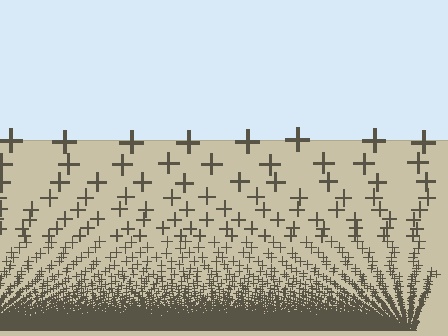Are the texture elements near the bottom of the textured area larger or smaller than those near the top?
Smaller. The gradient is inverted — elements near the bottom are smaller and denser.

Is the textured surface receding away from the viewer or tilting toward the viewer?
The surface appears to tilt toward the viewer. Texture elements get larger and sparser toward the top.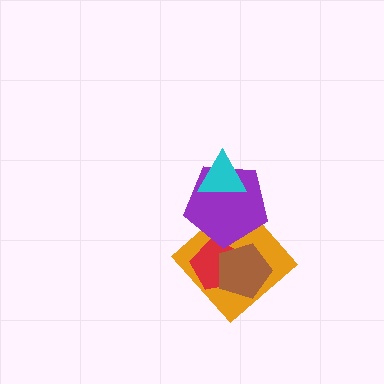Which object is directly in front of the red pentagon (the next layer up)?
The purple pentagon is directly in front of the red pentagon.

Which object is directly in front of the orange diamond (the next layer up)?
The red pentagon is directly in front of the orange diamond.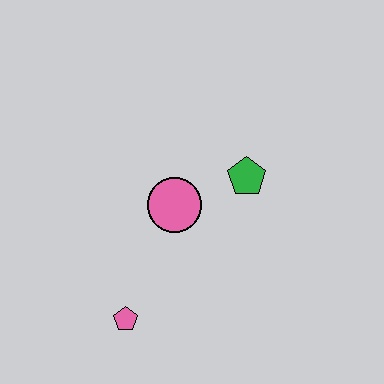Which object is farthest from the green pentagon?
The pink pentagon is farthest from the green pentagon.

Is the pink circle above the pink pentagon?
Yes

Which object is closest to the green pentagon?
The pink circle is closest to the green pentagon.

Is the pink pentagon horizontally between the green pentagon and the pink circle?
No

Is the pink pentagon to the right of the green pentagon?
No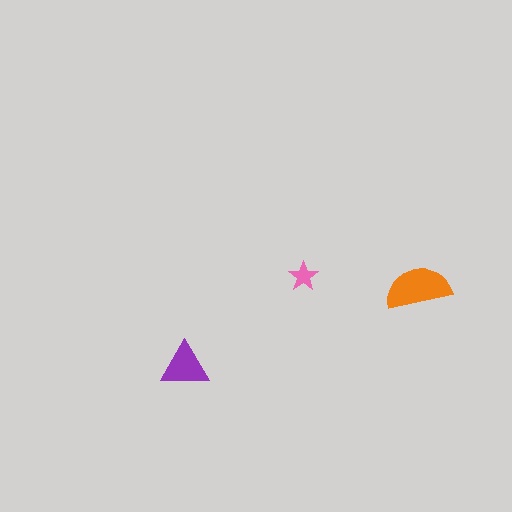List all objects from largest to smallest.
The orange semicircle, the purple triangle, the pink star.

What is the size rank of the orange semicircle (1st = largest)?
1st.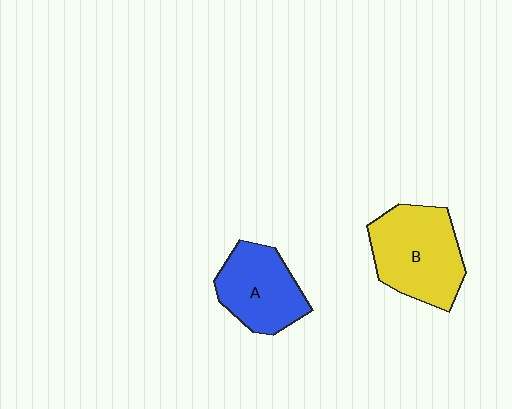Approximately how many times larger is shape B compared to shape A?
Approximately 1.3 times.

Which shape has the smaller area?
Shape A (blue).